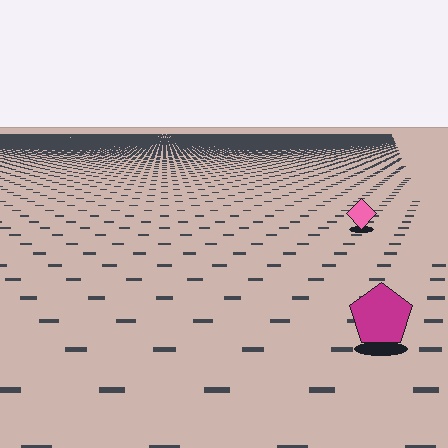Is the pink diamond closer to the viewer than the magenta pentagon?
No. The magenta pentagon is closer — you can tell from the texture gradient: the ground texture is coarser near it.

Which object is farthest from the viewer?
The pink diamond is farthest from the viewer. It appears smaller and the ground texture around it is denser.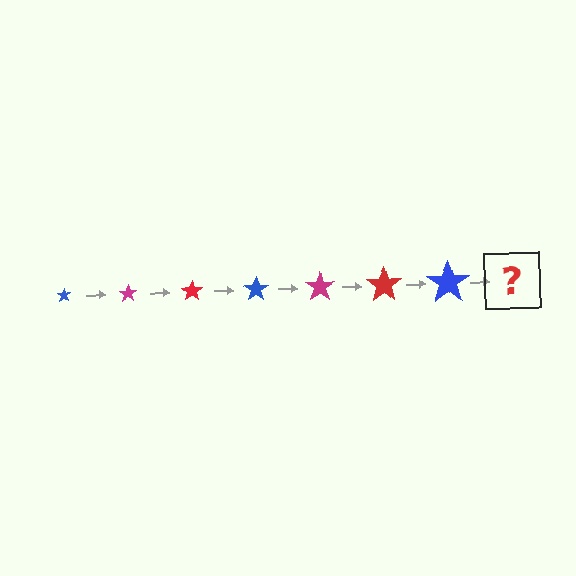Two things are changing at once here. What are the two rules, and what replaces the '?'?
The two rules are that the star grows larger each step and the color cycles through blue, magenta, and red. The '?' should be a magenta star, larger than the previous one.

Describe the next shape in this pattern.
It should be a magenta star, larger than the previous one.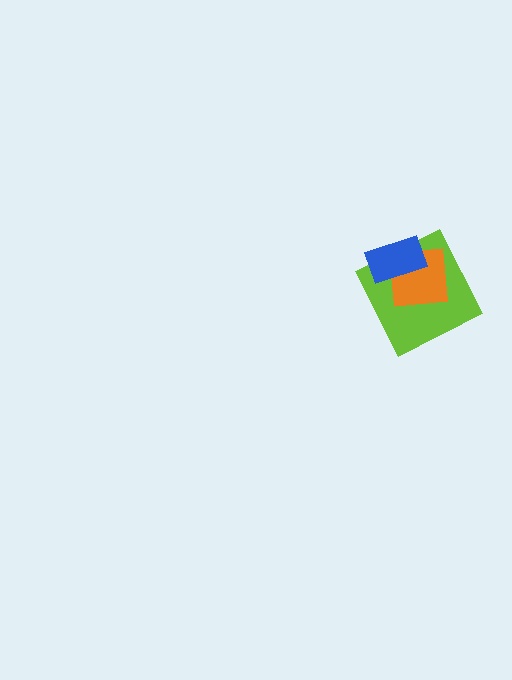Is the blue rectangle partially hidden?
No, no other shape covers it.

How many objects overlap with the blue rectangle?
2 objects overlap with the blue rectangle.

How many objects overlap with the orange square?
2 objects overlap with the orange square.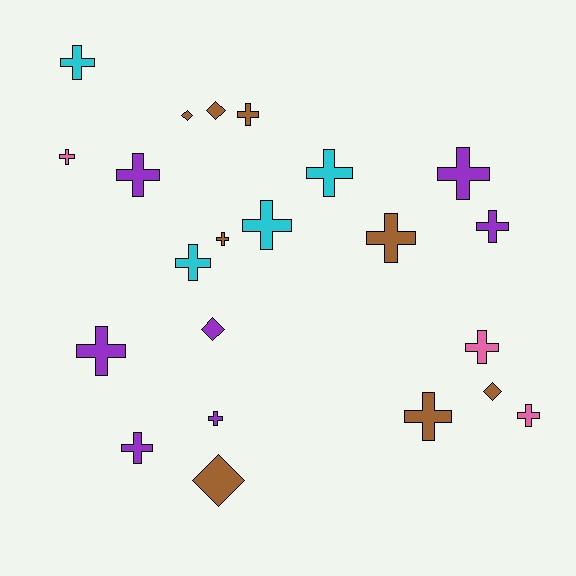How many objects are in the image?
There are 22 objects.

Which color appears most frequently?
Brown, with 8 objects.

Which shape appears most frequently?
Cross, with 17 objects.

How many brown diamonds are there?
There are 4 brown diamonds.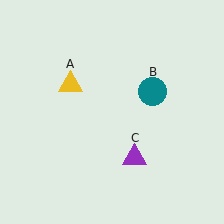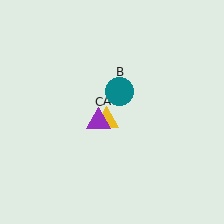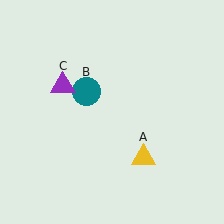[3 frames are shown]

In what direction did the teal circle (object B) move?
The teal circle (object B) moved left.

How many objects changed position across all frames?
3 objects changed position: yellow triangle (object A), teal circle (object B), purple triangle (object C).